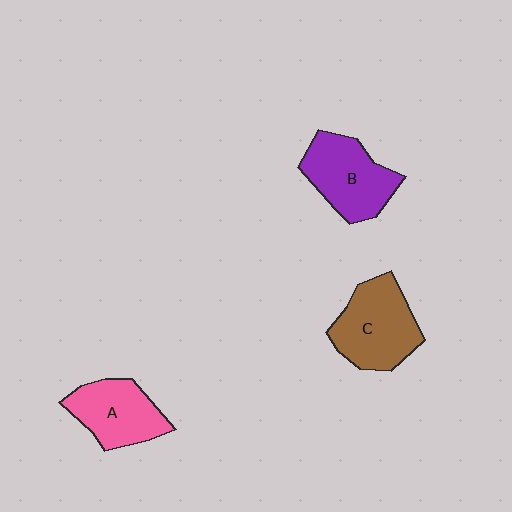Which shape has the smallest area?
Shape A (pink).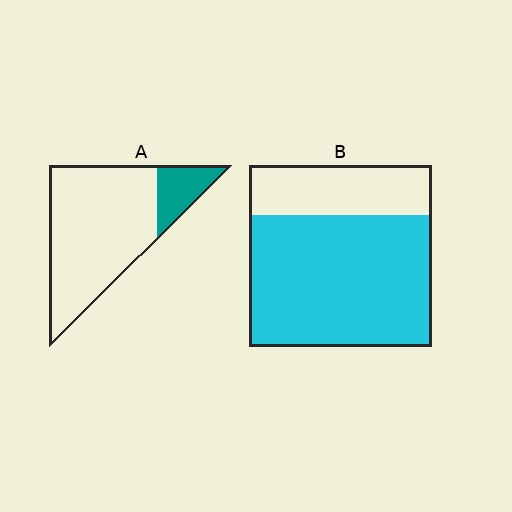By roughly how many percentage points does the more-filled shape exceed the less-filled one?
By roughly 55 percentage points (B over A).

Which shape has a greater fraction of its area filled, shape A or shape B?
Shape B.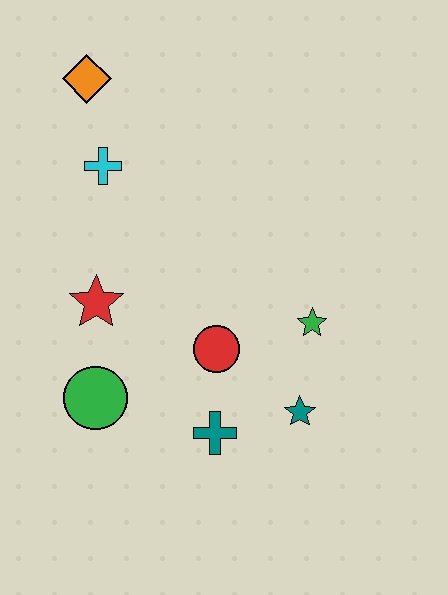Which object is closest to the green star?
The teal star is closest to the green star.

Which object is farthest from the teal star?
The orange diamond is farthest from the teal star.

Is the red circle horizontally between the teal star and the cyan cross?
Yes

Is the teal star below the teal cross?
No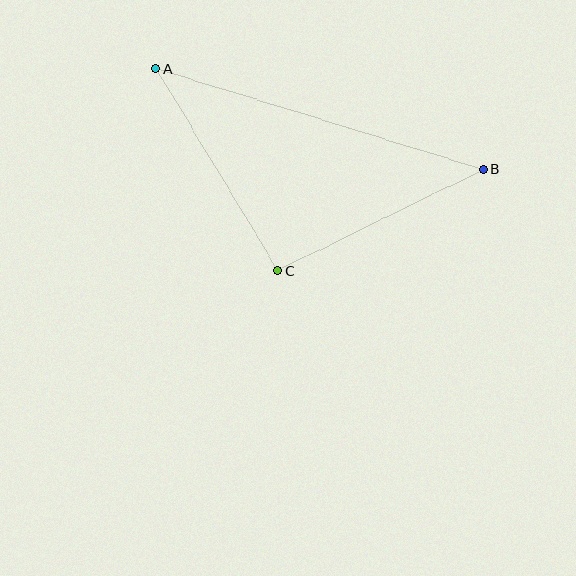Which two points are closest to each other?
Points B and C are closest to each other.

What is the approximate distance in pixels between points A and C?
The distance between A and C is approximately 236 pixels.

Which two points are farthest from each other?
Points A and B are farthest from each other.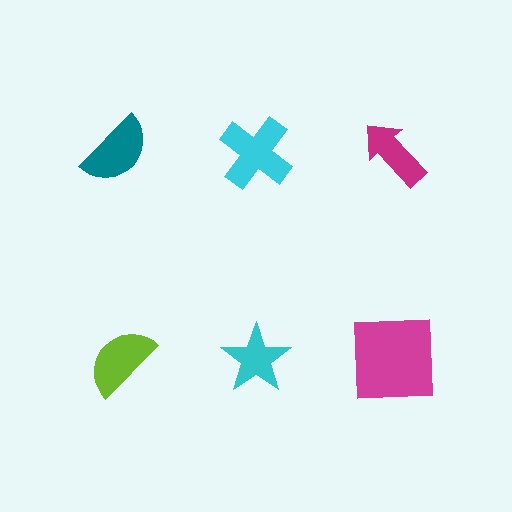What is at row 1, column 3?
A magenta arrow.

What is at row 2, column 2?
A cyan star.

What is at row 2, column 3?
A magenta square.